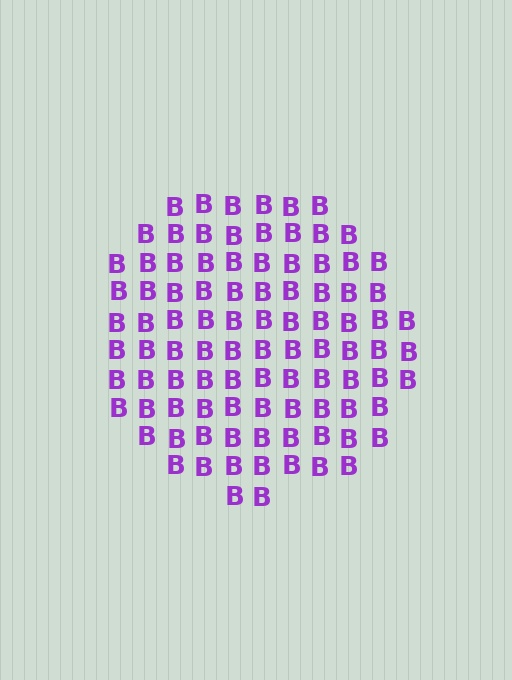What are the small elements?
The small elements are letter B's.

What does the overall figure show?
The overall figure shows a circle.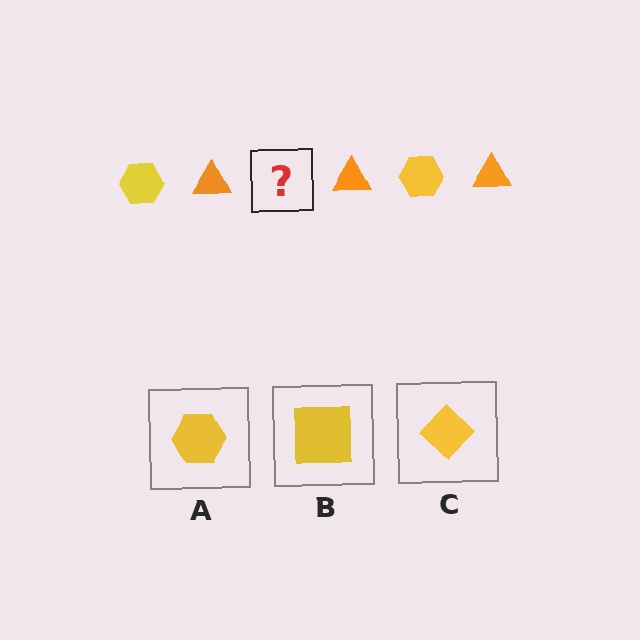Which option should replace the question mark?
Option A.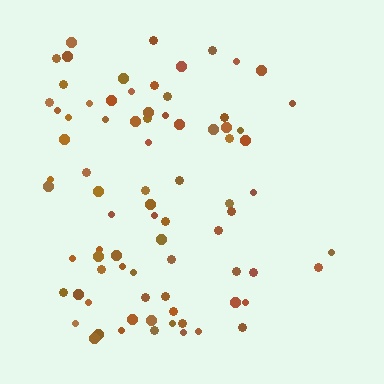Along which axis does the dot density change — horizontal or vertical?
Horizontal.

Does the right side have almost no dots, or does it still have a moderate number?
Still a moderate number, just noticeably fewer than the left.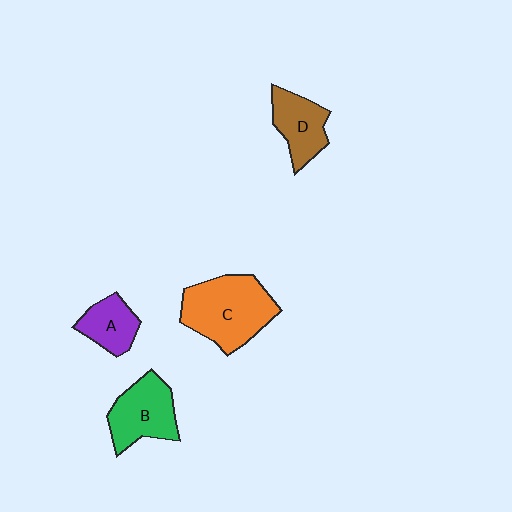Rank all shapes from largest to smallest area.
From largest to smallest: C (orange), B (green), D (brown), A (purple).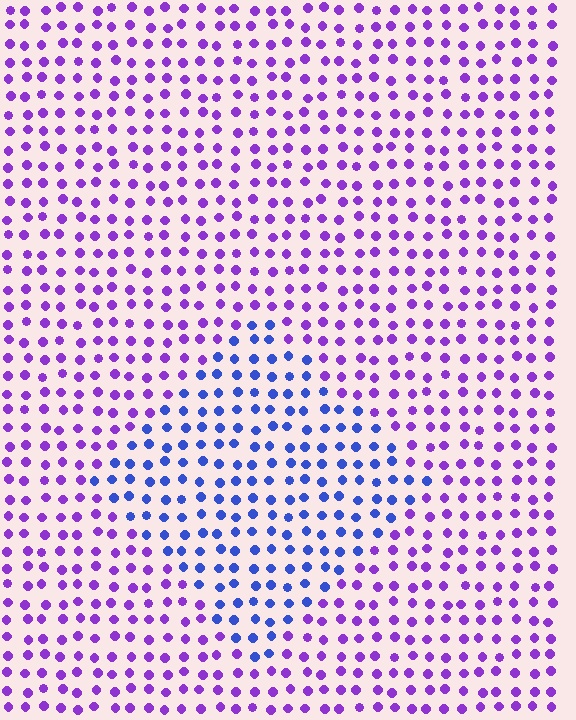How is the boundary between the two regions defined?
The boundary is defined purely by a slight shift in hue (about 46 degrees). Spacing, size, and orientation are identical on both sides.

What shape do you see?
I see a diamond.